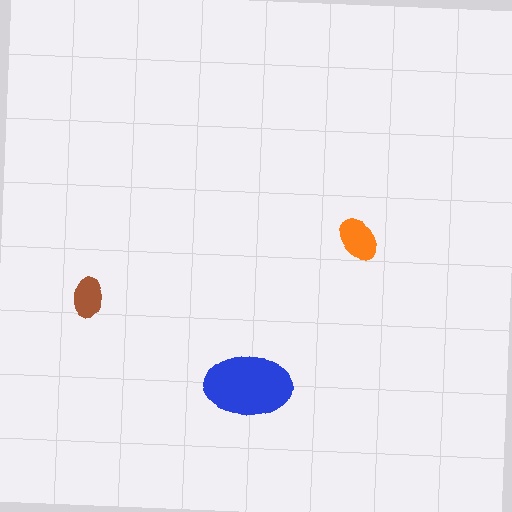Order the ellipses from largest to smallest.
the blue one, the orange one, the brown one.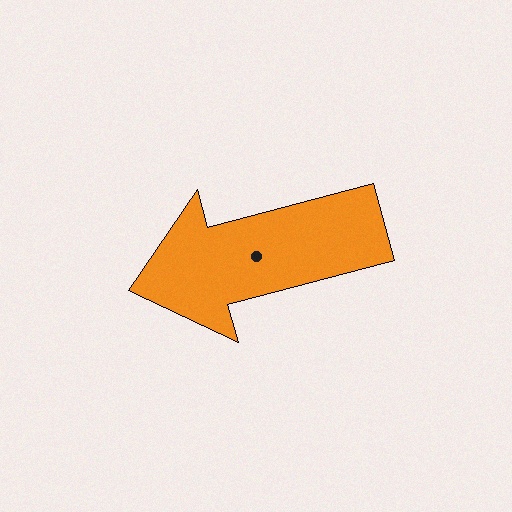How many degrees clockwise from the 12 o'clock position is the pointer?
Approximately 255 degrees.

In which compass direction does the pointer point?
West.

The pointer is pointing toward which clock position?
Roughly 9 o'clock.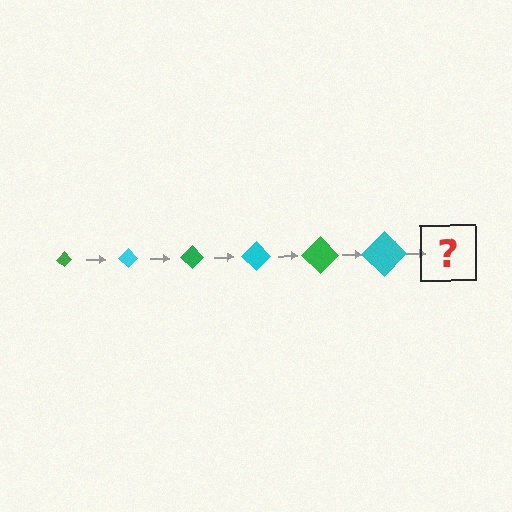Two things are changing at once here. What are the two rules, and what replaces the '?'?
The two rules are that the diamond grows larger each step and the color cycles through green and cyan. The '?' should be a green diamond, larger than the previous one.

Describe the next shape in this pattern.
It should be a green diamond, larger than the previous one.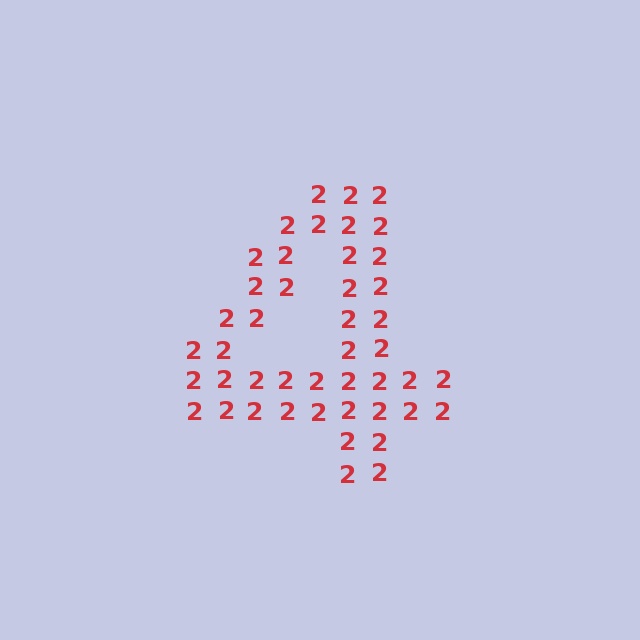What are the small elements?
The small elements are digit 2's.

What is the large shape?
The large shape is the digit 4.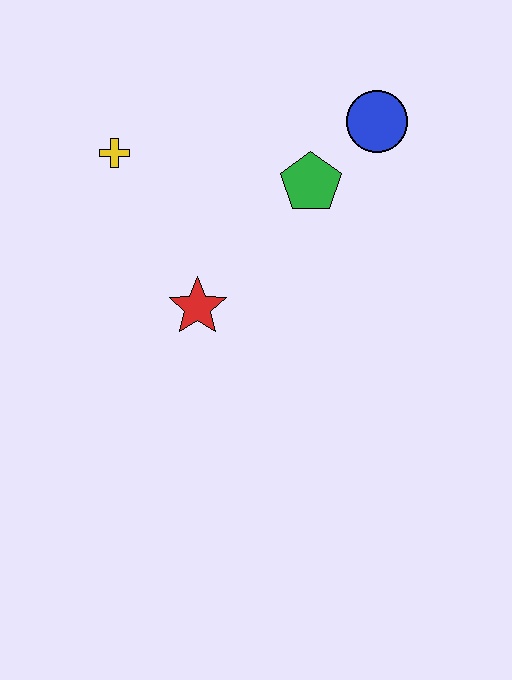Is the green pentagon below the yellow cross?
Yes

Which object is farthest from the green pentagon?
The yellow cross is farthest from the green pentagon.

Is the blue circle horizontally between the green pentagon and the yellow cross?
No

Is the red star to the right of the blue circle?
No